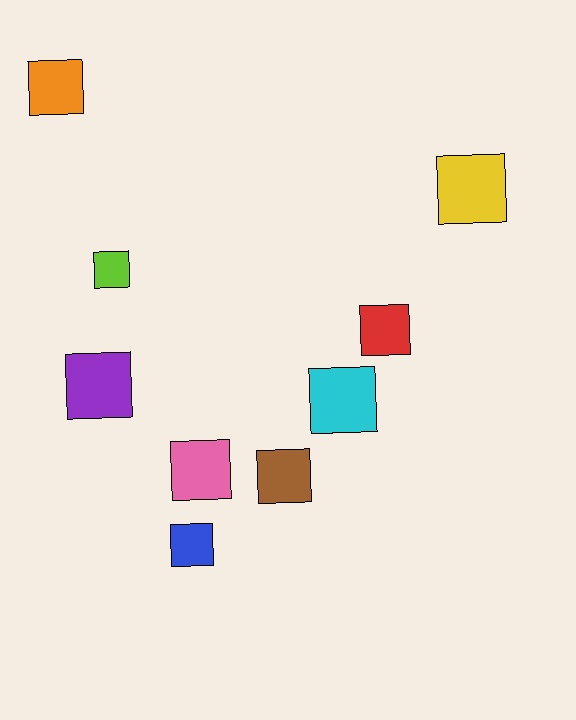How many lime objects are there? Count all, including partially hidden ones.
There is 1 lime object.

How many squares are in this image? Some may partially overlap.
There are 9 squares.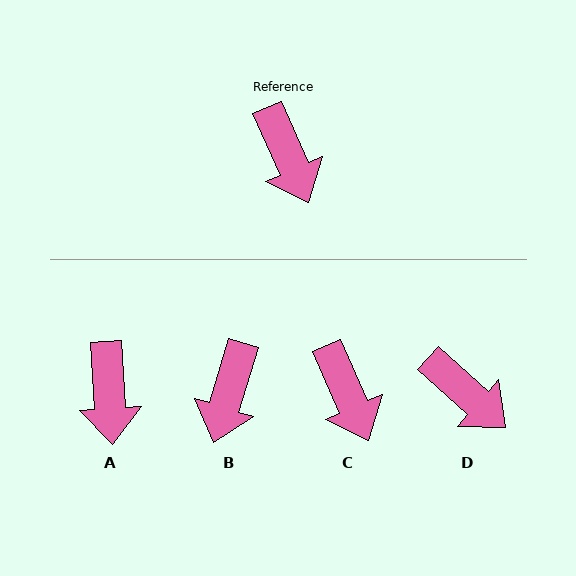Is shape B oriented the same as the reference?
No, it is off by about 41 degrees.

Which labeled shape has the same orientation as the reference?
C.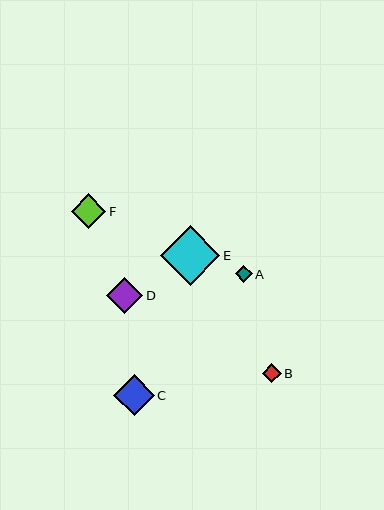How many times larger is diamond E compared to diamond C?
Diamond E is approximately 1.5 times the size of diamond C.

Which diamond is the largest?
Diamond E is the largest with a size of approximately 60 pixels.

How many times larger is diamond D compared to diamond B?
Diamond D is approximately 1.9 times the size of diamond B.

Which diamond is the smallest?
Diamond A is the smallest with a size of approximately 17 pixels.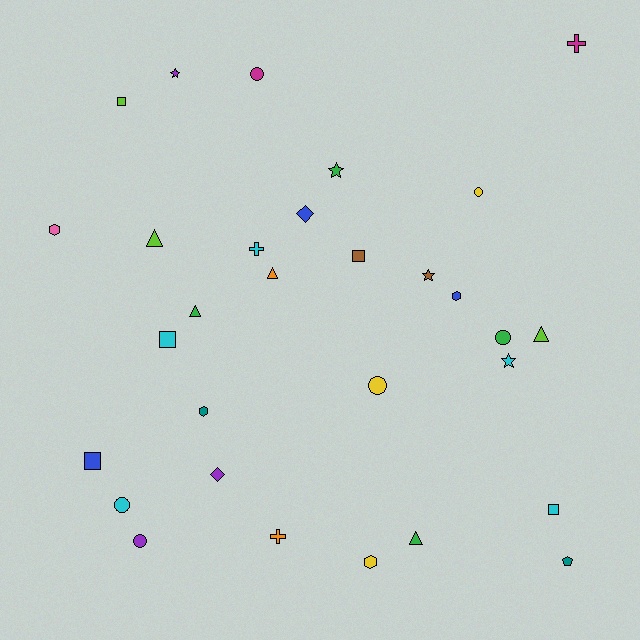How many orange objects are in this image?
There are 2 orange objects.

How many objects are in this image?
There are 30 objects.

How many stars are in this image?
There are 4 stars.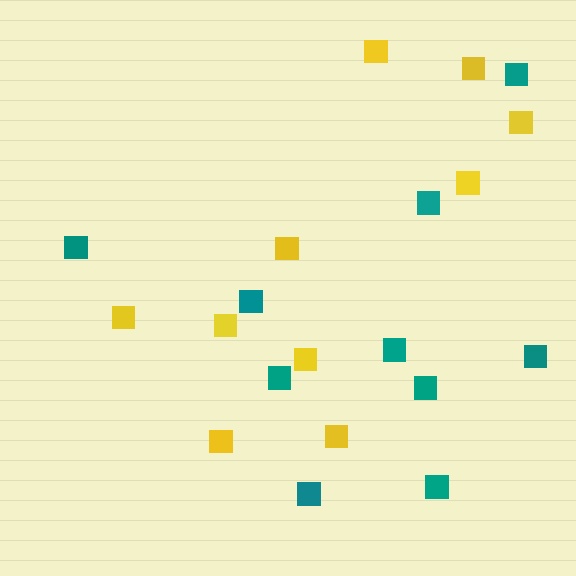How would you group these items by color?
There are 2 groups: one group of yellow squares (10) and one group of teal squares (10).